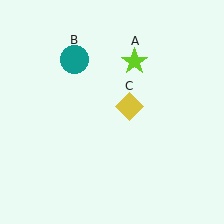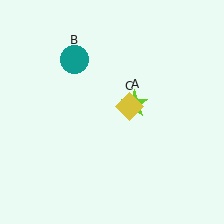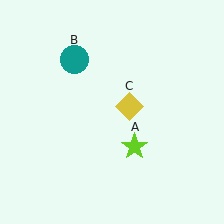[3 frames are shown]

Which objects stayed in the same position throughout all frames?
Teal circle (object B) and yellow diamond (object C) remained stationary.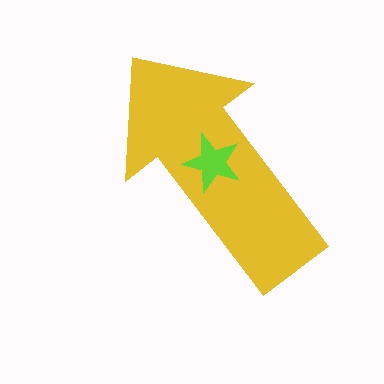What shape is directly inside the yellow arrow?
The lime star.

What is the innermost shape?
The lime star.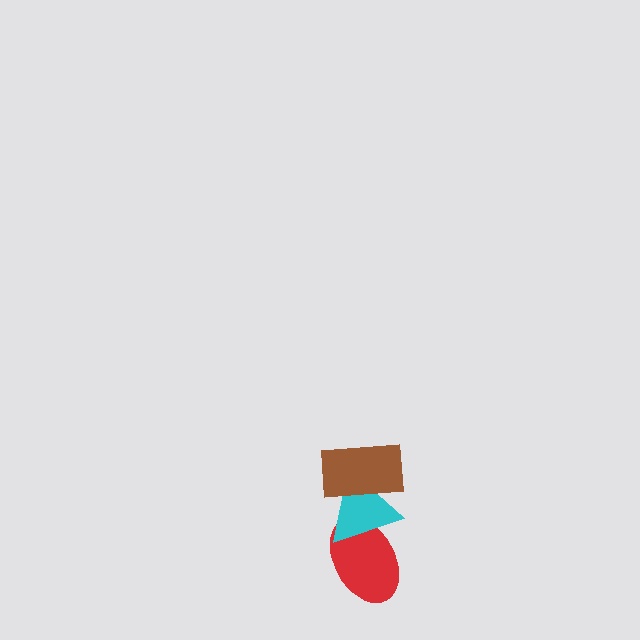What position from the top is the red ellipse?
The red ellipse is 3rd from the top.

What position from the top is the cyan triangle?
The cyan triangle is 2nd from the top.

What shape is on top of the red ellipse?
The cyan triangle is on top of the red ellipse.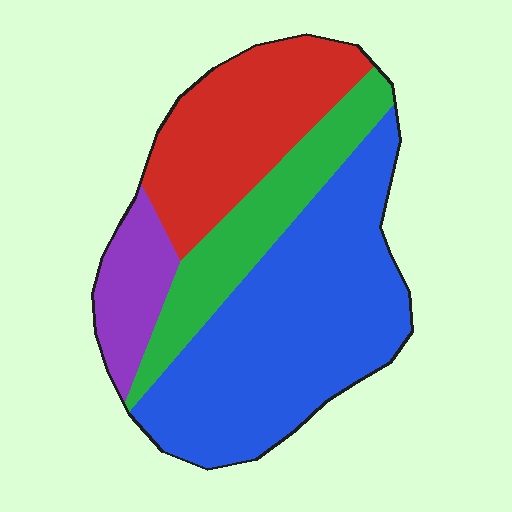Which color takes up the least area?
Purple, at roughly 10%.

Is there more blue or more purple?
Blue.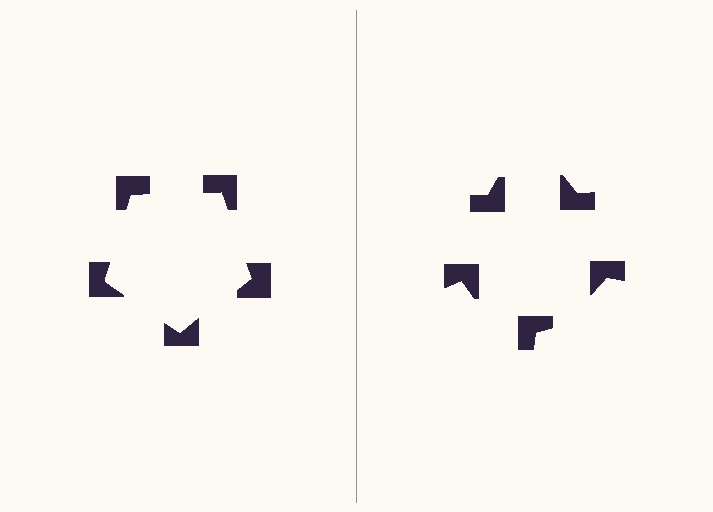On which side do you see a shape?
An illusory pentagon appears on the left side. On the right side the wedge cuts are rotated, so no coherent shape forms.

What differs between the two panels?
The notched squares are positioned identically on both sides; only the wedge orientations differ. On the left they align to a pentagon; on the right they are misaligned.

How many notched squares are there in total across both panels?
10 — 5 on each side.